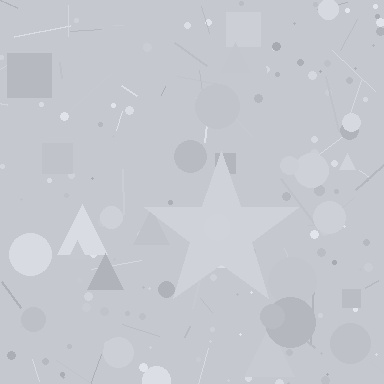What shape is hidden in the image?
A star is hidden in the image.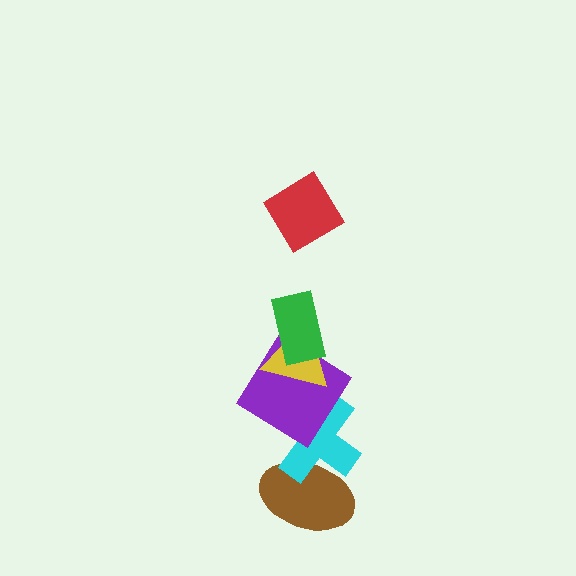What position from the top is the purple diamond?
The purple diamond is 4th from the top.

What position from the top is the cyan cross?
The cyan cross is 5th from the top.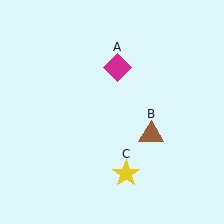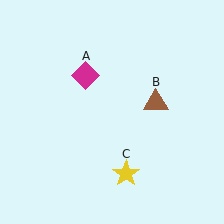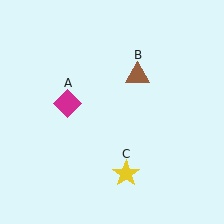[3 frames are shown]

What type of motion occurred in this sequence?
The magenta diamond (object A), brown triangle (object B) rotated counterclockwise around the center of the scene.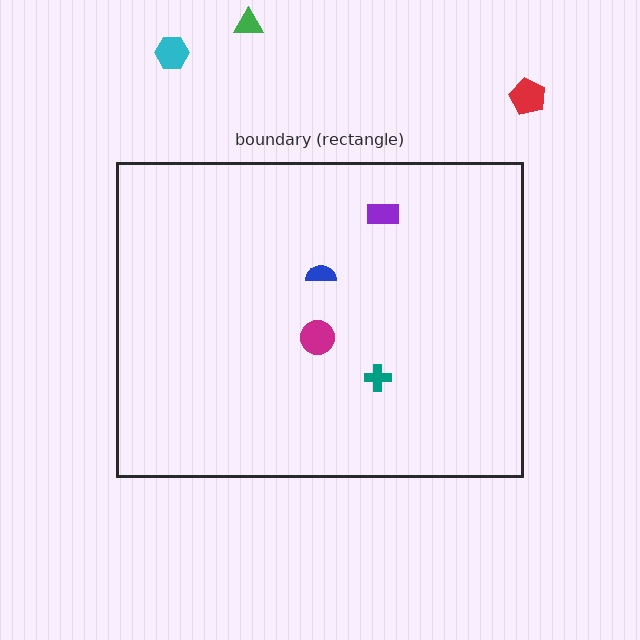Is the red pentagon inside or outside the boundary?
Outside.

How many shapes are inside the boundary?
4 inside, 3 outside.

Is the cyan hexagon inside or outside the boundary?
Outside.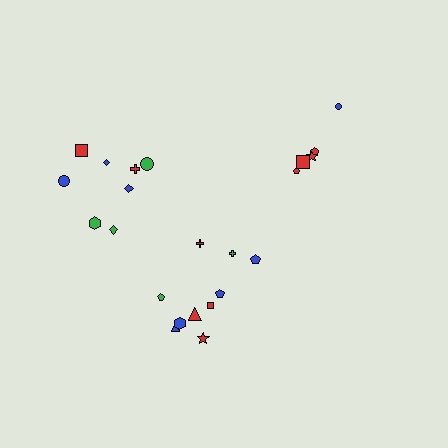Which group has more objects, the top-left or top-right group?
The top-left group.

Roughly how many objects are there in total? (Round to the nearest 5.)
Roughly 25 objects in total.